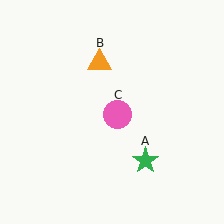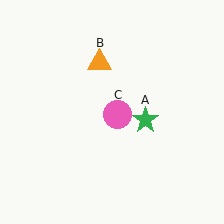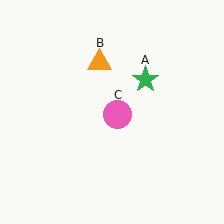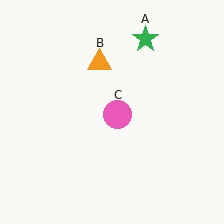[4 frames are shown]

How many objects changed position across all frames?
1 object changed position: green star (object A).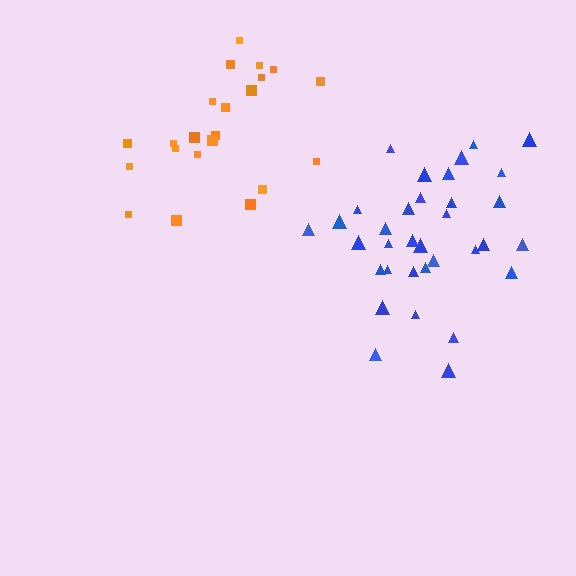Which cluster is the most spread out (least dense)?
Orange.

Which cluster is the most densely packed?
Blue.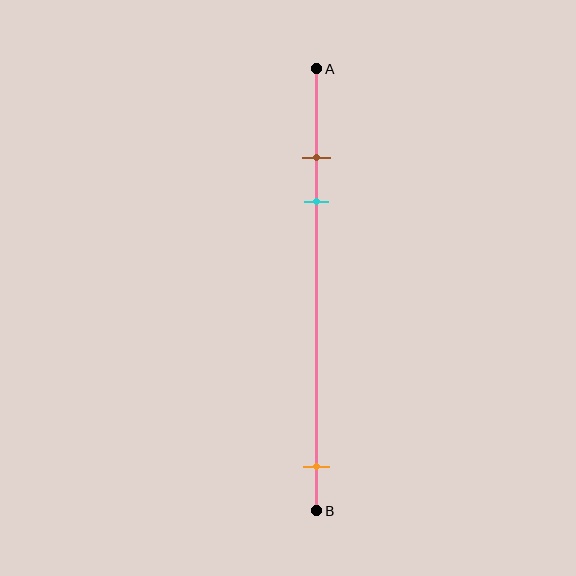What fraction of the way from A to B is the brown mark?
The brown mark is approximately 20% (0.2) of the way from A to B.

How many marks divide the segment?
There are 3 marks dividing the segment.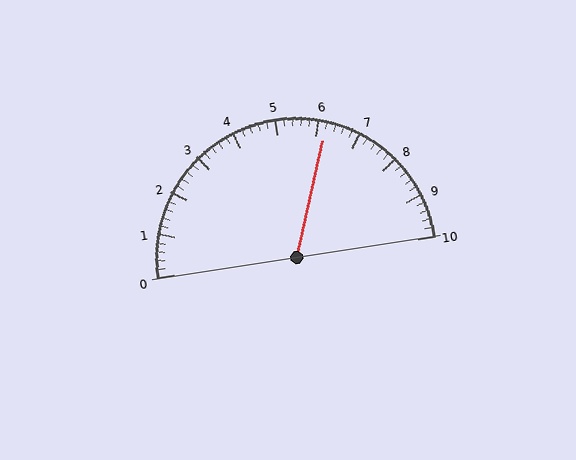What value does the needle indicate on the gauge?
The needle indicates approximately 6.2.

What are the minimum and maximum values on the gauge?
The gauge ranges from 0 to 10.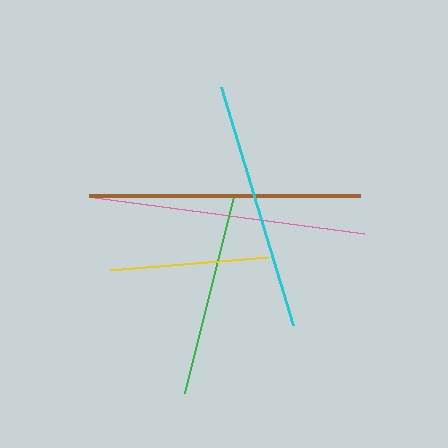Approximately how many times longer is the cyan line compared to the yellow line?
The cyan line is approximately 1.6 times the length of the yellow line.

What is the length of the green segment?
The green segment is approximately 202 pixels long.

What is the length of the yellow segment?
The yellow segment is approximately 158 pixels long.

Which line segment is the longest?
The pink line is the longest at approximately 271 pixels.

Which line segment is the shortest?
The yellow line is the shortest at approximately 158 pixels.